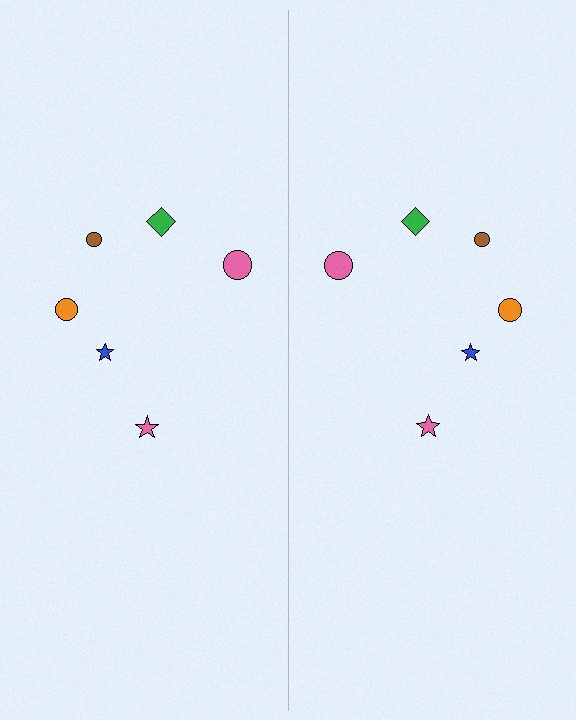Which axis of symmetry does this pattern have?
The pattern has a vertical axis of symmetry running through the center of the image.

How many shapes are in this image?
There are 12 shapes in this image.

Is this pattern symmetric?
Yes, this pattern has bilateral (reflection) symmetry.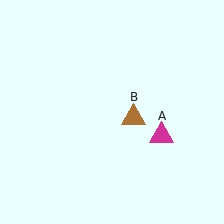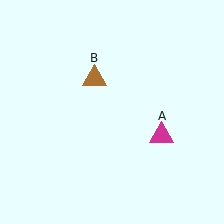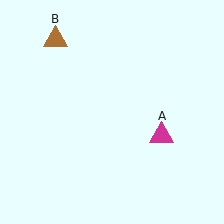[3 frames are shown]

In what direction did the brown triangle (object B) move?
The brown triangle (object B) moved up and to the left.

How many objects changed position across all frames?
1 object changed position: brown triangle (object B).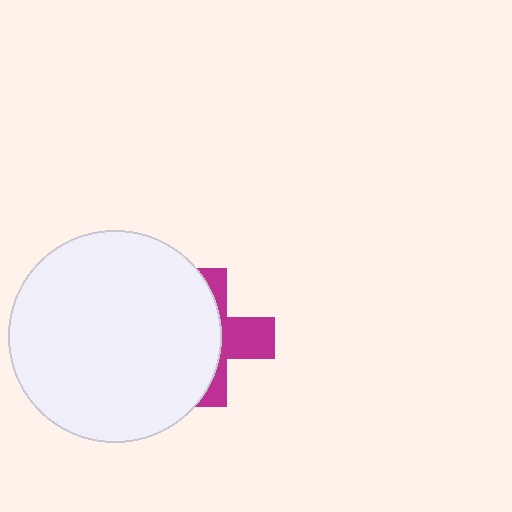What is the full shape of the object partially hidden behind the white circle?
The partially hidden object is a magenta cross.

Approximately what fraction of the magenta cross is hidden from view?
Roughly 61% of the magenta cross is hidden behind the white circle.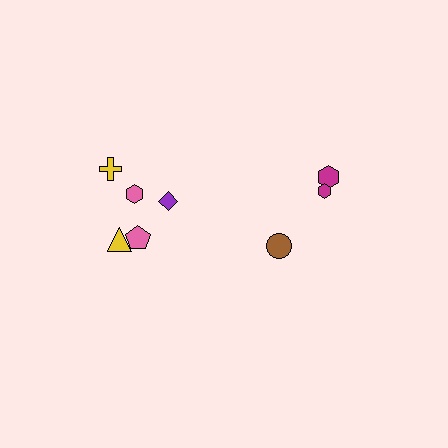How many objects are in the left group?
There are 5 objects.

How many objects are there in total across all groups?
There are 8 objects.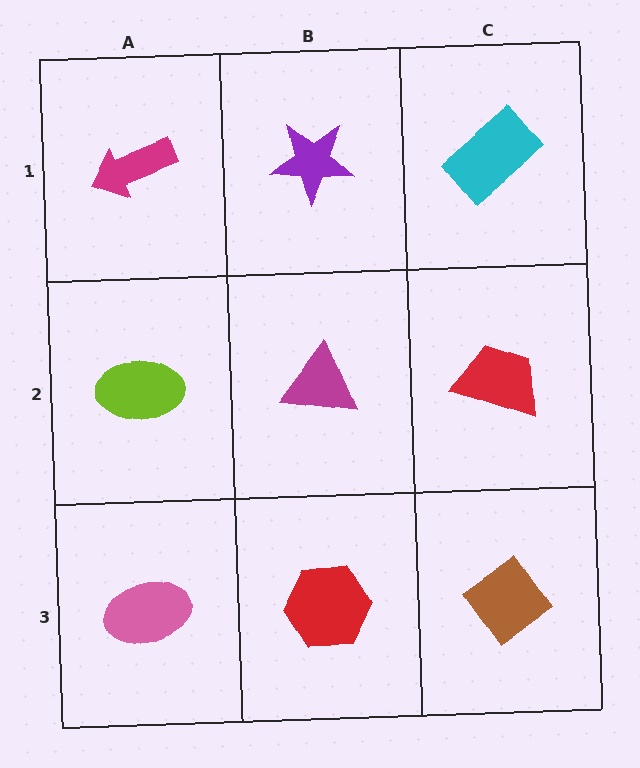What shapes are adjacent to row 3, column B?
A magenta triangle (row 2, column B), a pink ellipse (row 3, column A), a brown diamond (row 3, column C).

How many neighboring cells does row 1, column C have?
2.